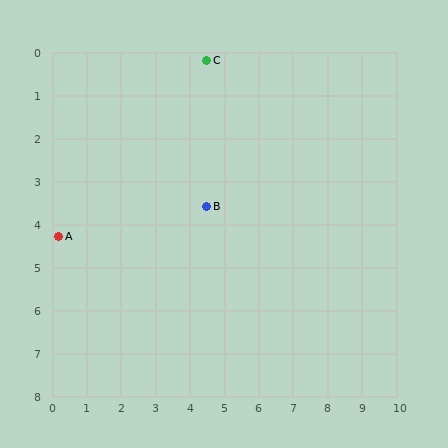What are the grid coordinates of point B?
Point B is at approximately (4.5, 3.6).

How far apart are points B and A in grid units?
Points B and A are about 4.4 grid units apart.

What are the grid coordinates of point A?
Point A is at approximately (0.2, 4.3).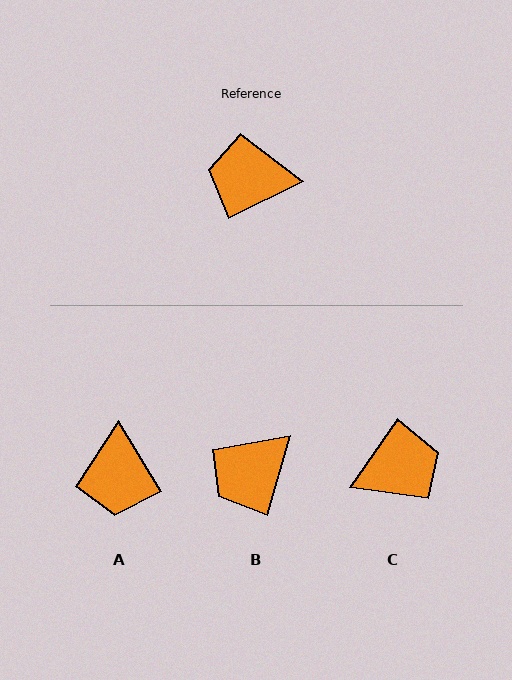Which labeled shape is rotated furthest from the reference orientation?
C, about 151 degrees away.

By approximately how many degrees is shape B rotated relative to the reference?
Approximately 48 degrees counter-clockwise.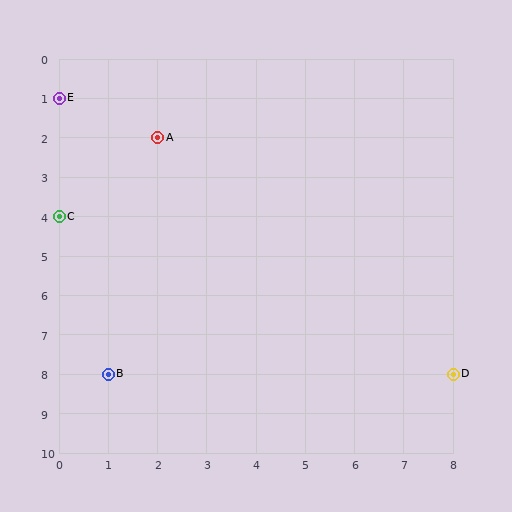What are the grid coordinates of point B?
Point B is at grid coordinates (1, 8).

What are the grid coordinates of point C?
Point C is at grid coordinates (0, 4).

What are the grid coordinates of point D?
Point D is at grid coordinates (8, 8).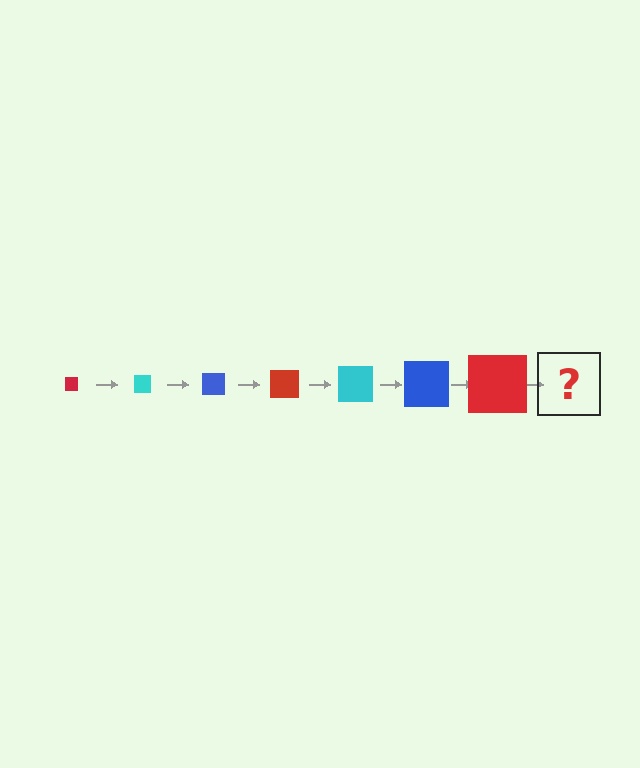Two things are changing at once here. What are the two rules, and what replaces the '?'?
The two rules are that the square grows larger each step and the color cycles through red, cyan, and blue. The '?' should be a cyan square, larger than the previous one.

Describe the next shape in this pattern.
It should be a cyan square, larger than the previous one.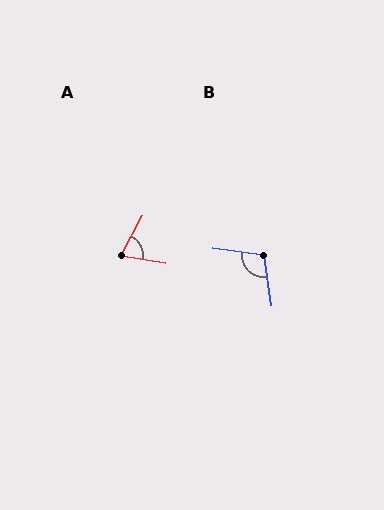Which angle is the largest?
B, at approximately 106 degrees.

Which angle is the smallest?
A, at approximately 71 degrees.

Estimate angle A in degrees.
Approximately 71 degrees.